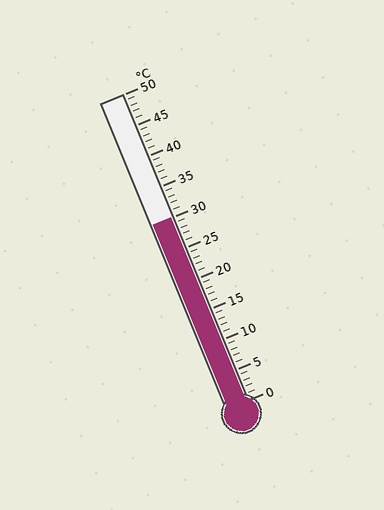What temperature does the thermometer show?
The thermometer shows approximately 30°C.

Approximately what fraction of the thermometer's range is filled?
The thermometer is filled to approximately 60% of its range.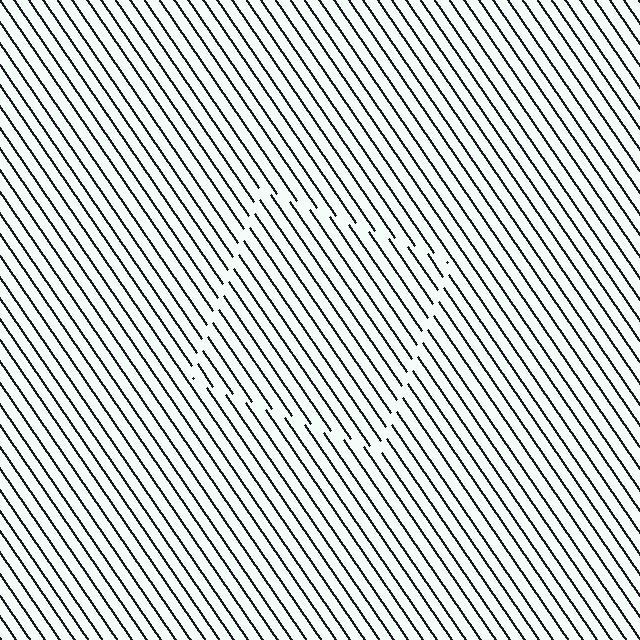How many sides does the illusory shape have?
4 sides — the line-ends trace a square.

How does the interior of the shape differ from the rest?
The interior of the shape contains the same grating, shifted by half a period — the contour is defined by the phase discontinuity where line-ends from the inner and outer gratings abut.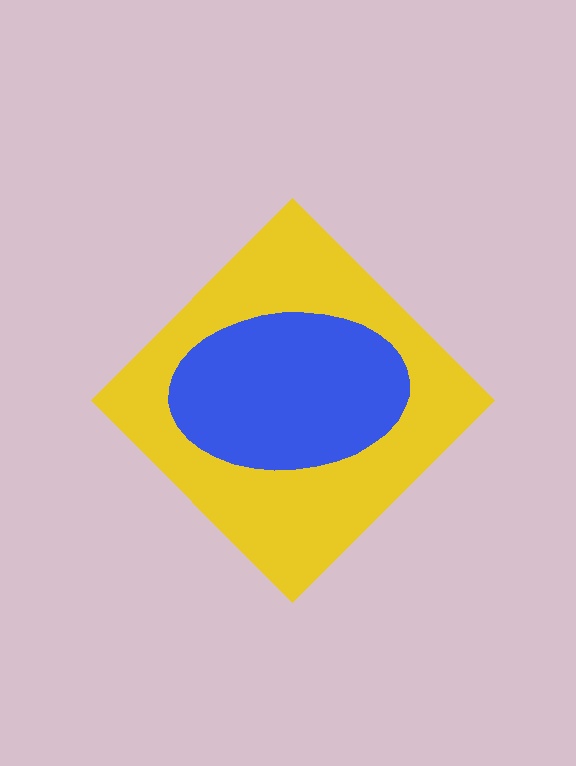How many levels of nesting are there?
2.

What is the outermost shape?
The yellow diamond.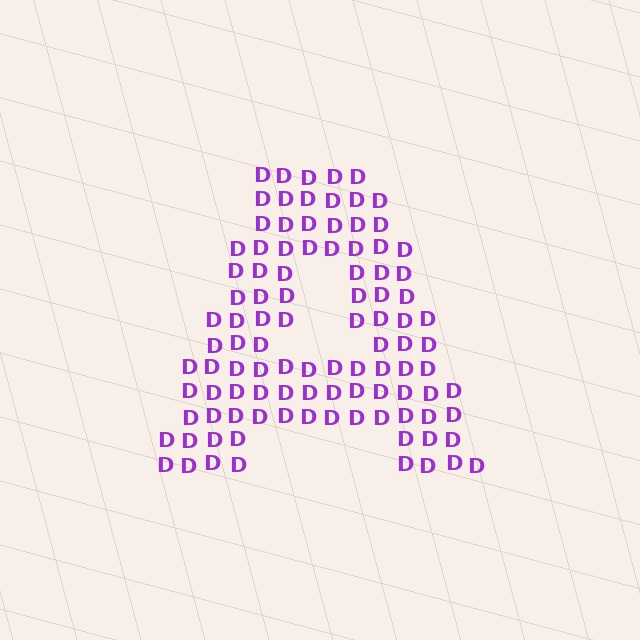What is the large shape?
The large shape is the letter A.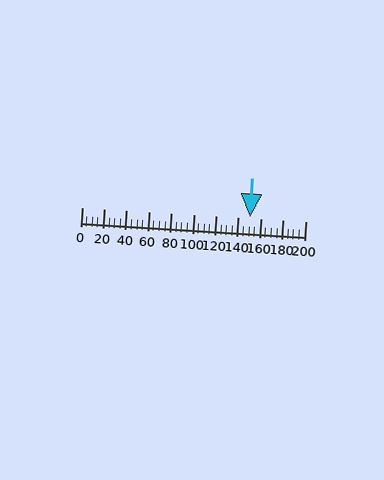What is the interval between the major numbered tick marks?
The major tick marks are spaced 20 units apart.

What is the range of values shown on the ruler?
The ruler shows values from 0 to 200.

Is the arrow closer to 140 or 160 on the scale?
The arrow is closer to 160.